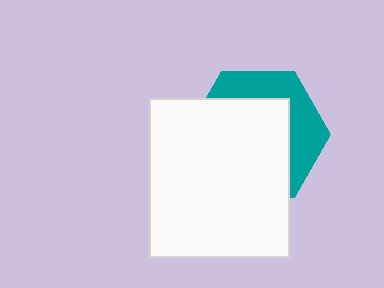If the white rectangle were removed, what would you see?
You would see the complete teal hexagon.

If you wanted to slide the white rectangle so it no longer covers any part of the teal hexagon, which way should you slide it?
Slide it toward the lower-left — that is the most direct way to separate the two shapes.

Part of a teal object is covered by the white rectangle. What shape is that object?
It is a hexagon.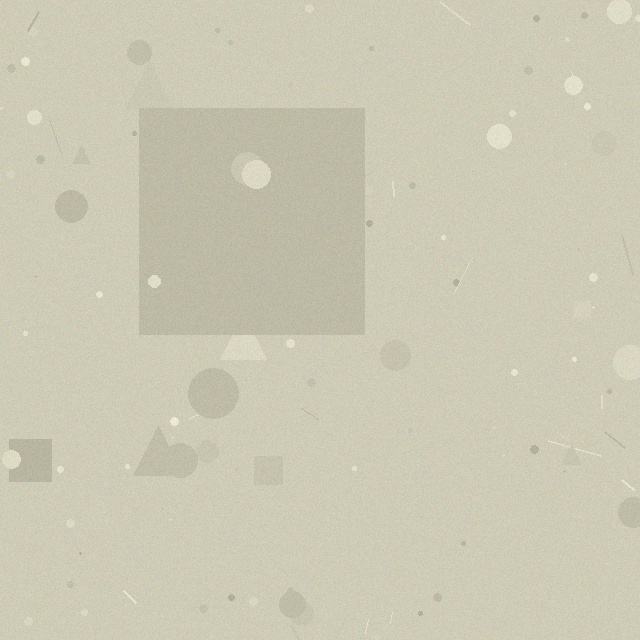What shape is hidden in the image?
A square is hidden in the image.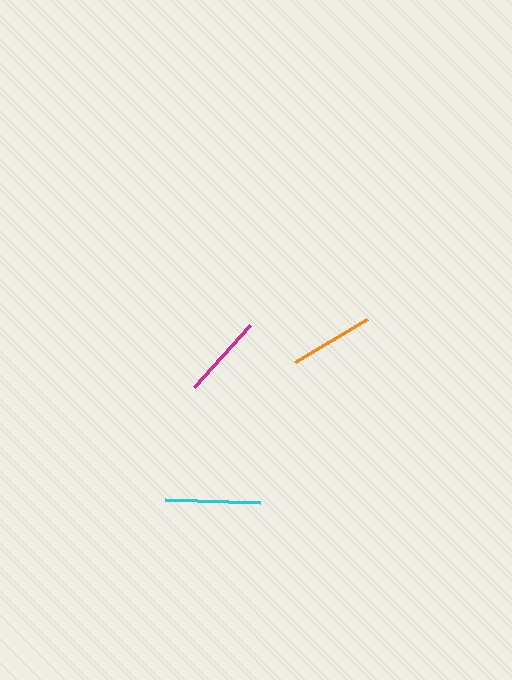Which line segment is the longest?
The cyan line is the longest at approximately 95 pixels.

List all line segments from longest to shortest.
From longest to shortest: cyan, orange, magenta.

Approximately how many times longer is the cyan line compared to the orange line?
The cyan line is approximately 1.1 times the length of the orange line.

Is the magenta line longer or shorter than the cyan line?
The cyan line is longer than the magenta line.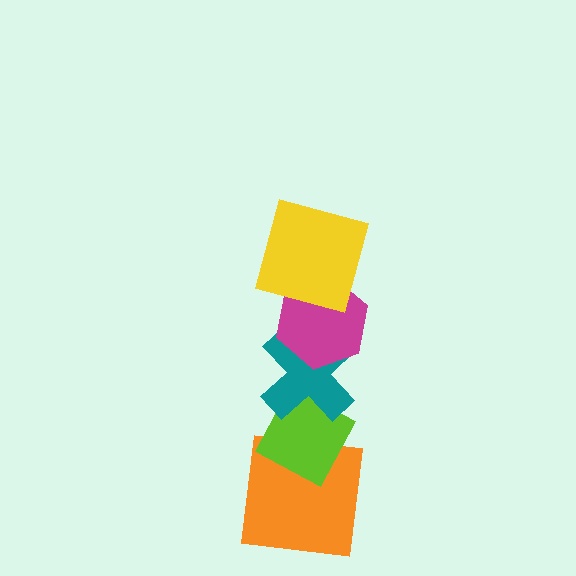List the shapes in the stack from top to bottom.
From top to bottom: the yellow square, the magenta hexagon, the teal cross, the lime diamond, the orange square.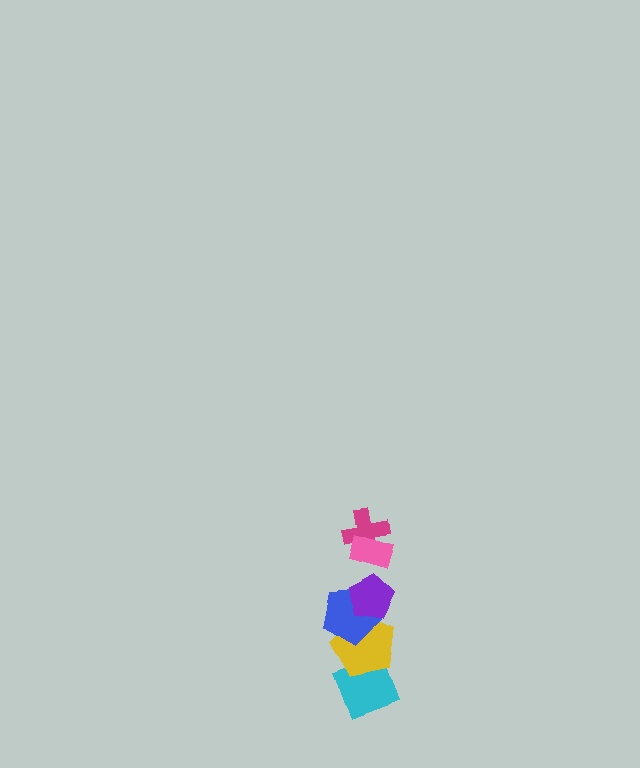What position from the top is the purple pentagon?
The purple pentagon is 3rd from the top.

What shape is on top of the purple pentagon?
The magenta cross is on top of the purple pentagon.